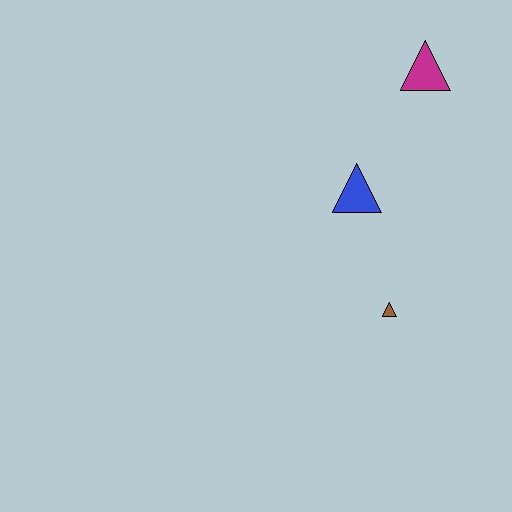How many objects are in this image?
There are 3 objects.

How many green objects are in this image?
There are no green objects.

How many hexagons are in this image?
There are no hexagons.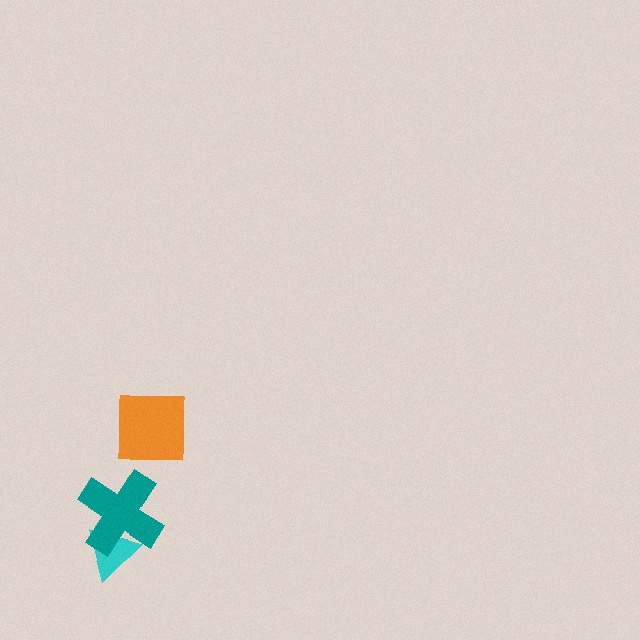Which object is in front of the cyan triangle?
The teal cross is in front of the cyan triangle.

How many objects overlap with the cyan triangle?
1 object overlaps with the cyan triangle.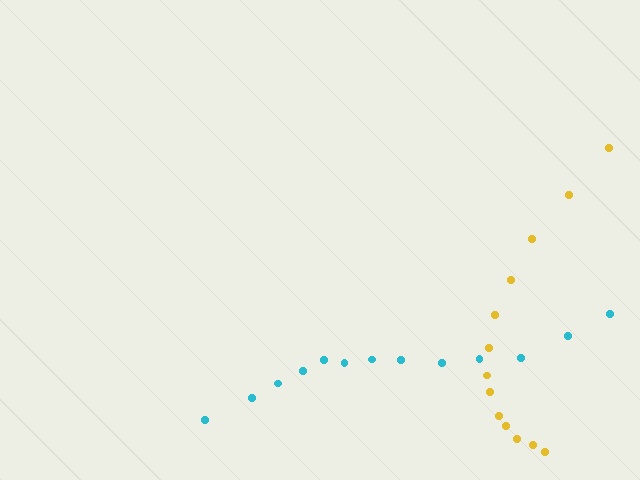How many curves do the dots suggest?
There are 2 distinct paths.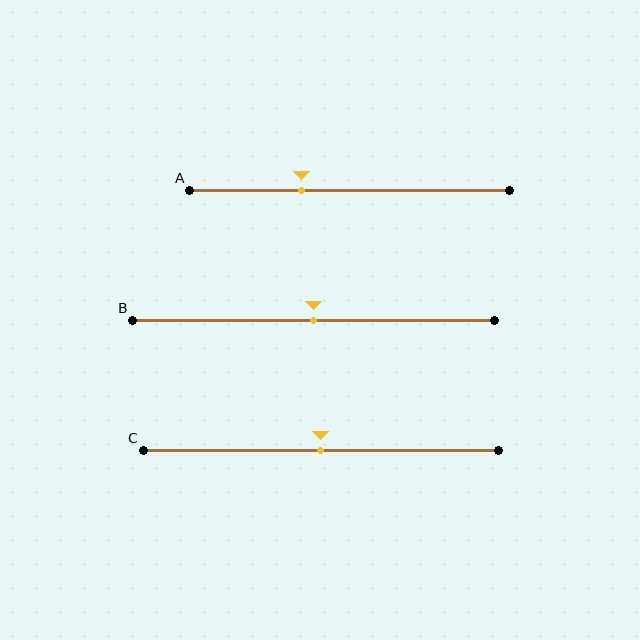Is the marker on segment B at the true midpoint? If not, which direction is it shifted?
Yes, the marker on segment B is at the true midpoint.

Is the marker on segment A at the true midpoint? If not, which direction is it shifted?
No, the marker on segment A is shifted to the left by about 15% of the segment length.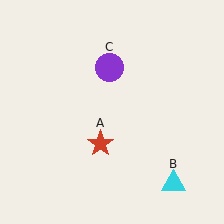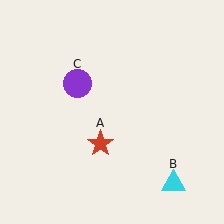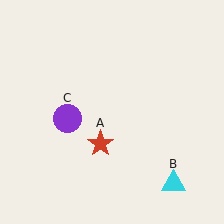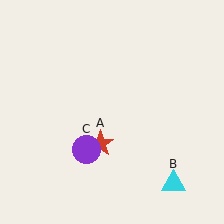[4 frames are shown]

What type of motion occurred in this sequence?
The purple circle (object C) rotated counterclockwise around the center of the scene.